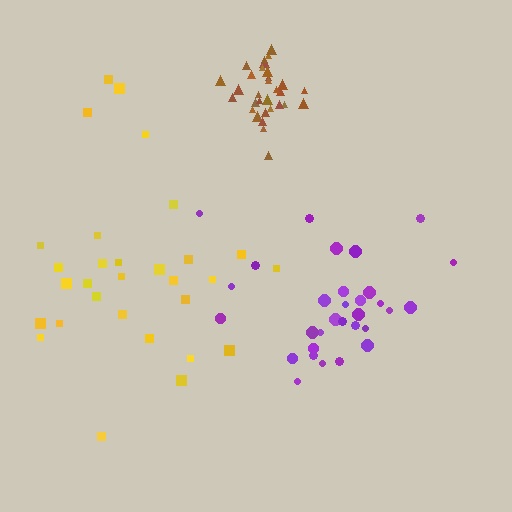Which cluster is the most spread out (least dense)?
Yellow.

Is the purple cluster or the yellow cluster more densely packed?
Purple.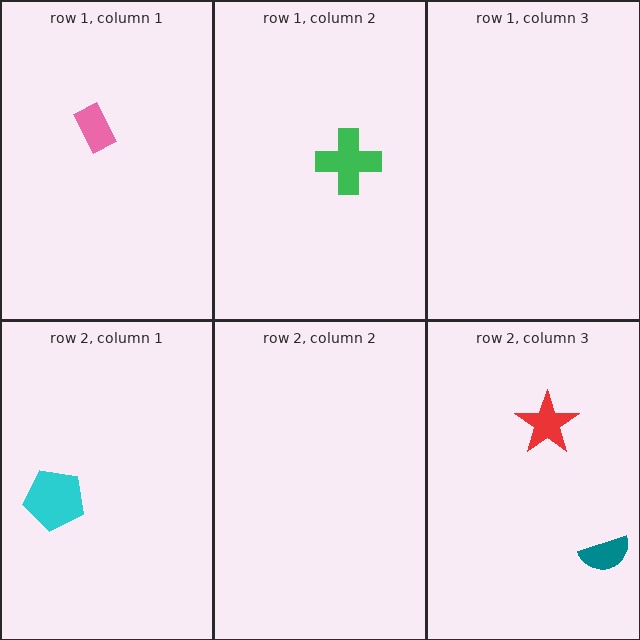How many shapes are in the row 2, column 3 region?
2.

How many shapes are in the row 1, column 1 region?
1.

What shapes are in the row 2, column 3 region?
The red star, the teal semicircle.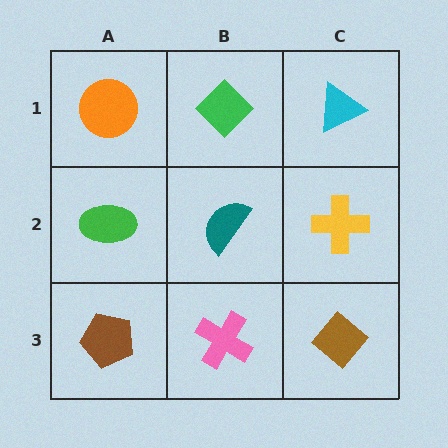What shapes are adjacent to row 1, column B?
A teal semicircle (row 2, column B), an orange circle (row 1, column A), a cyan triangle (row 1, column C).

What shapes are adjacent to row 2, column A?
An orange circle (row 1, column A), a brown pentagon (row 3, column A), a teal semicircle (row 2, column B).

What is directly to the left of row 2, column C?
A teal semicircle.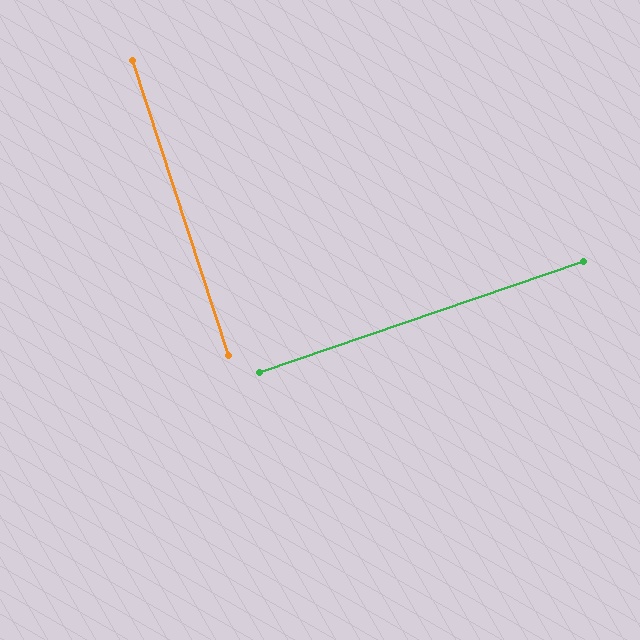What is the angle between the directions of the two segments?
Approximately 89 degrees.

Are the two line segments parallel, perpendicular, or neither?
Perpendicular — they meet at approximately 89°.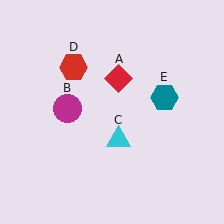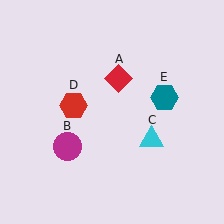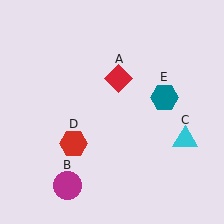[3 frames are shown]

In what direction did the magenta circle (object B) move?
The magenta circle (object B) moved down.